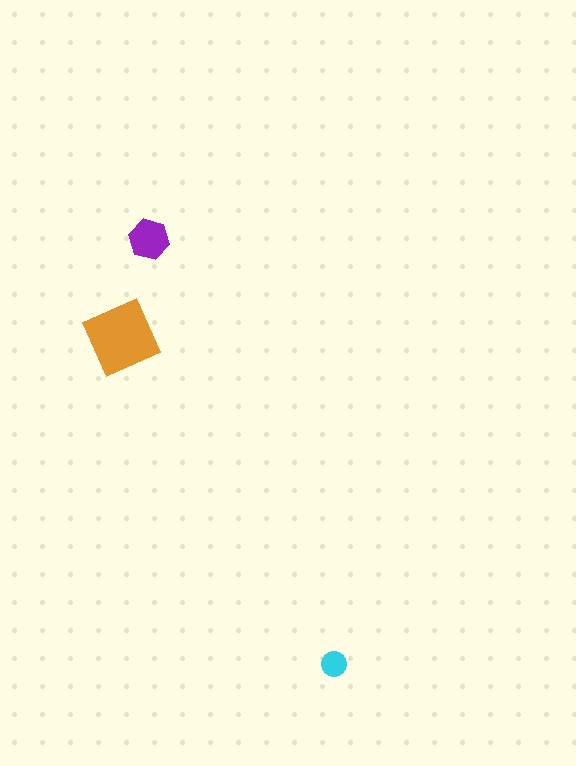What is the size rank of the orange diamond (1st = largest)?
1st.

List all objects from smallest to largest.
The cyan circle, the purple hexagon, the orange diamond.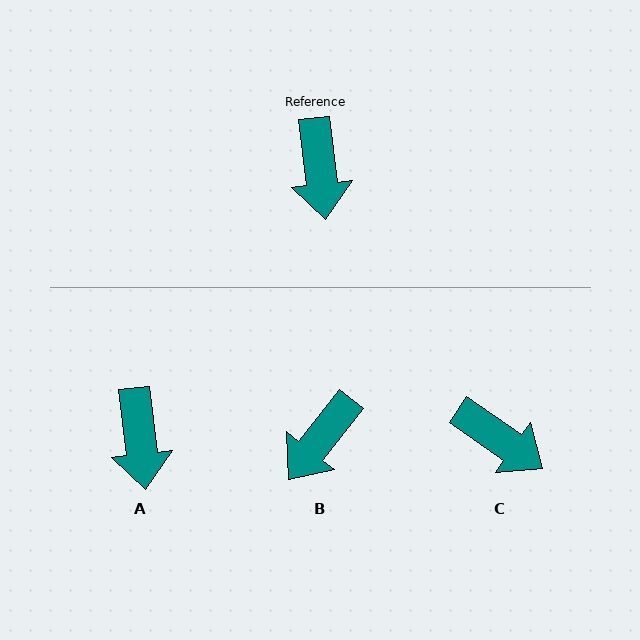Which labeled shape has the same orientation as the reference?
A.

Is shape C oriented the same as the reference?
No, it is off by about 49 degrees.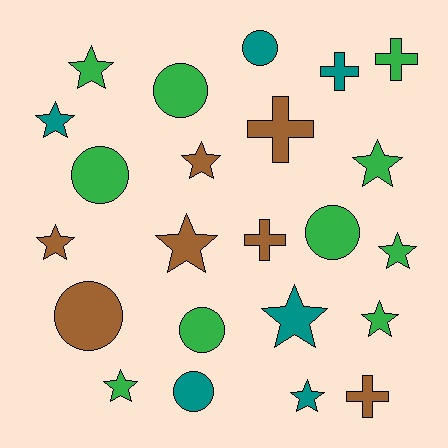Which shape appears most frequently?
Star, with 11 objects.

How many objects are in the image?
There are 23 objects.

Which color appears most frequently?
Green, with 10 objects.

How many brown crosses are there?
There are 3 brown crosses.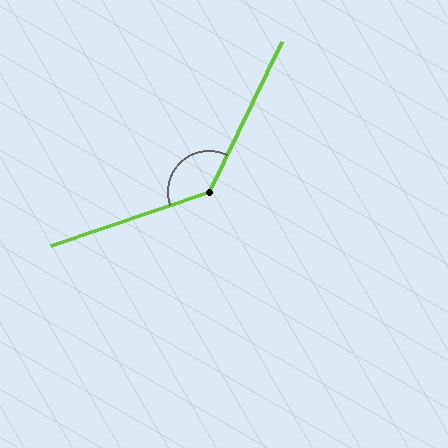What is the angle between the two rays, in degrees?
Approximately 135 degrees.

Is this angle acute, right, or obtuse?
It is obtuse.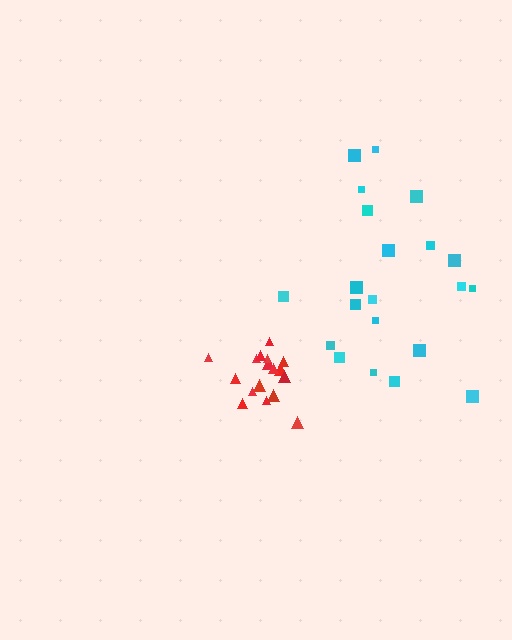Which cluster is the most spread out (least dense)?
Cyan.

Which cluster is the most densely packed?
Red.